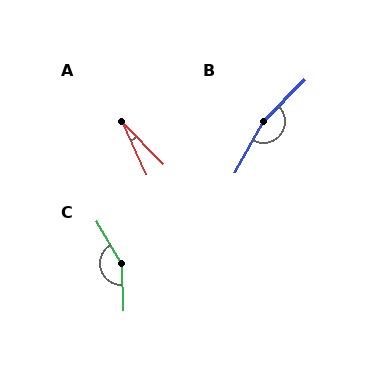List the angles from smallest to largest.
A (20°), C (151°), B (164°).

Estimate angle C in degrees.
Approximately 151 degrees.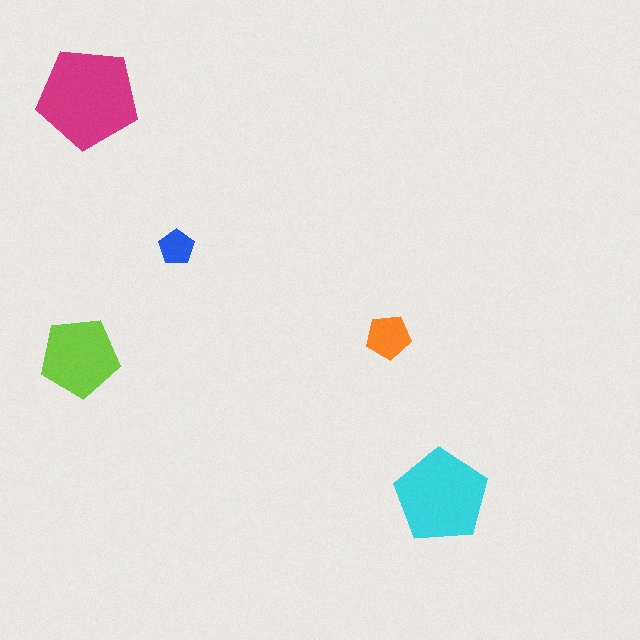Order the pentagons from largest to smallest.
the magenta one, the cyan one, the lime one, the orange one, the blue one.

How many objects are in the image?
There are 5 objects in the image.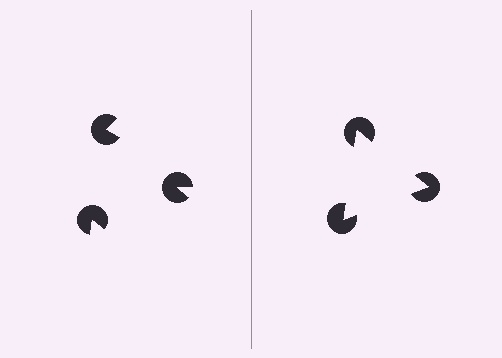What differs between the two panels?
The pac-man discs are positioned identically on both sides; only the wedge orientations differ. On the right they align to a triangle; on the left they are misaligned.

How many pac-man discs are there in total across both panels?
6 — 3 on each side.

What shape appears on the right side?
An illusory triangle.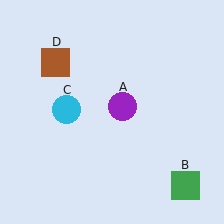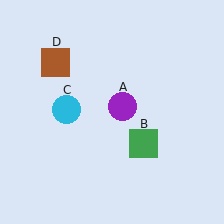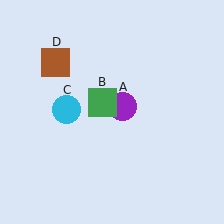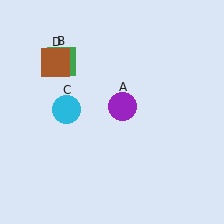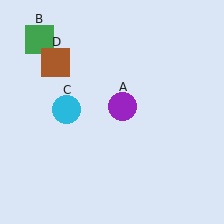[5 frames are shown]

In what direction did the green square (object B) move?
The green square (object B) moved up and to the left.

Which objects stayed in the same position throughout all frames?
Purple circle (object A) and cyan circle (object C) and brown square (object D) remained stationary.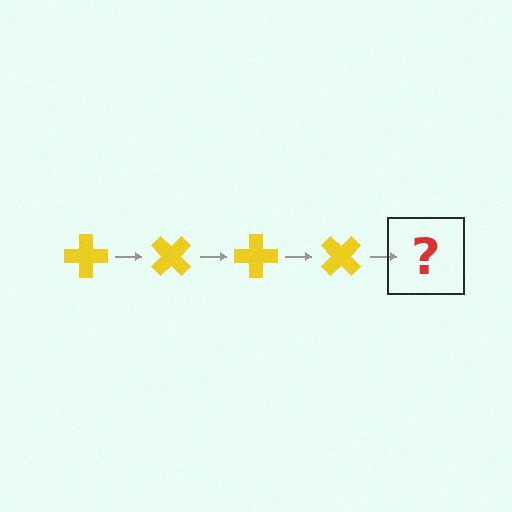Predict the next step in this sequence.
The next step is a yellow cross rotated 180 degrees.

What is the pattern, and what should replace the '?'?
The pattern is that the cross rotates 45 degrees each step. The '?' should be a yellow cross rotated 180 degrees.